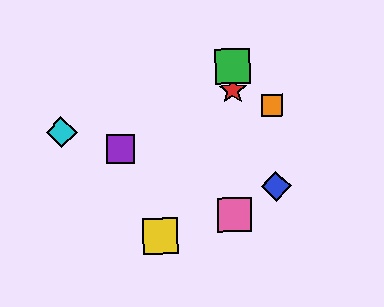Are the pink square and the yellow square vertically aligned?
No, the pink square is at x≈235 and the yellow square is at x≈160.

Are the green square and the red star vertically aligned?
Yes, both are at x≈232.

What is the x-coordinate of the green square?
The green square is at x≈232.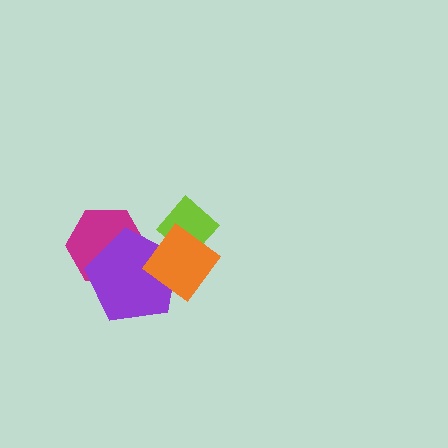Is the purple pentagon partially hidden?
Yes, it is partially covered by another shape.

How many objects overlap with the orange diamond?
2 objects overlap with the orange diamond.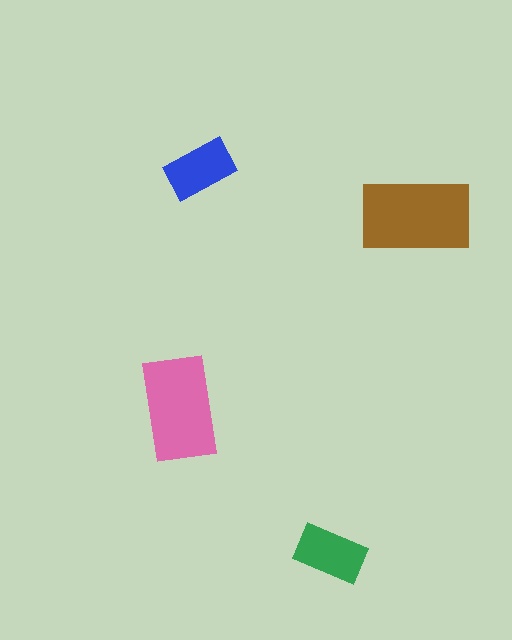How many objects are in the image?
There are 4 objects in the image.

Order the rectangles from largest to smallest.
the brown one, the pink one, the green one, the blue one.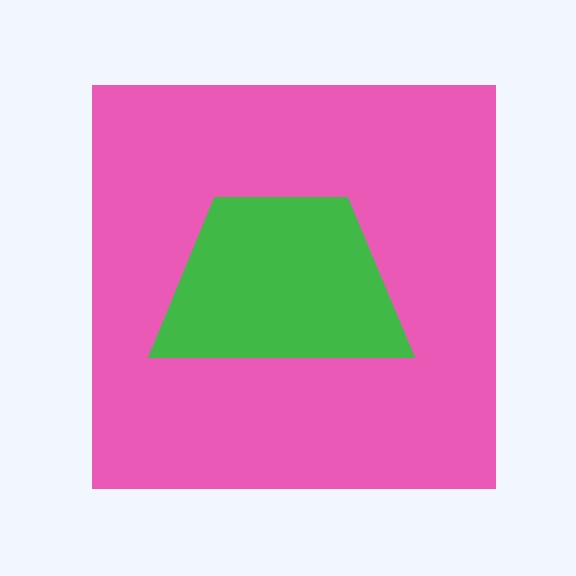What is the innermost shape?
The green trapezoid.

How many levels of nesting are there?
2.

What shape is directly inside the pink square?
The green trapezoid.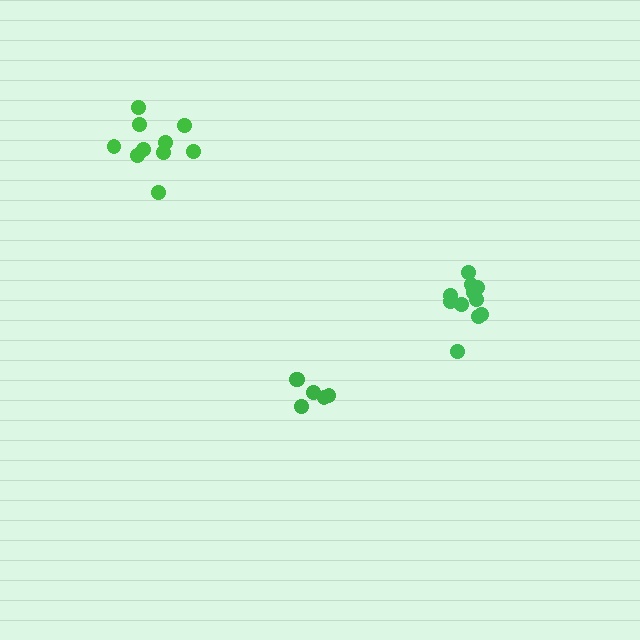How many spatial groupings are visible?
There are 3 spatial groupings.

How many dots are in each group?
Group 1: 11 dots, Group 2: 6 dots, Group 3: 10 dots (27 total).